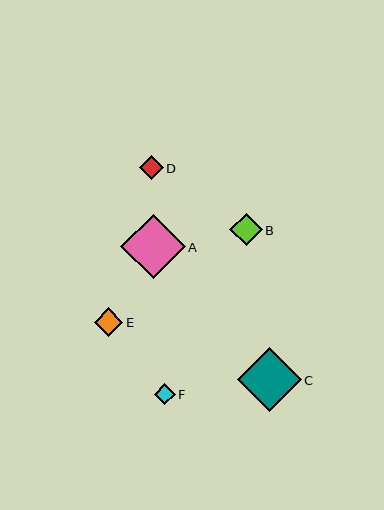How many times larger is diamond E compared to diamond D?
Diamond E is approximately 1.2 times the size of diamond D.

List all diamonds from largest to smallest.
From largest to smallest: A, C, B, E, D, F.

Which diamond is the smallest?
Diamond F is the smallest with a size of approximately 21 pixels.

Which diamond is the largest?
Diamond A is the largest with a size of approximately 65 pixels.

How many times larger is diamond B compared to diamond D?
Diamond B is approximately 1.4 times the size of diamond D.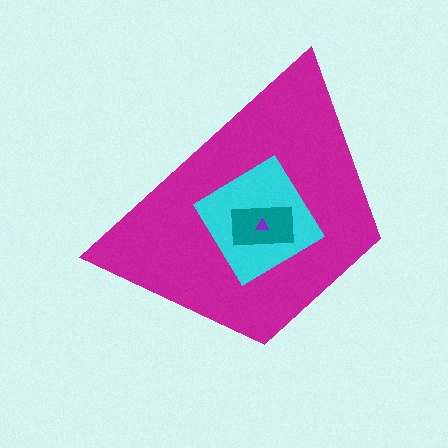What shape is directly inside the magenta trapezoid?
The cyan diamond.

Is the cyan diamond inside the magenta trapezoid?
Yes.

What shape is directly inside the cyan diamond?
The teal rectangle.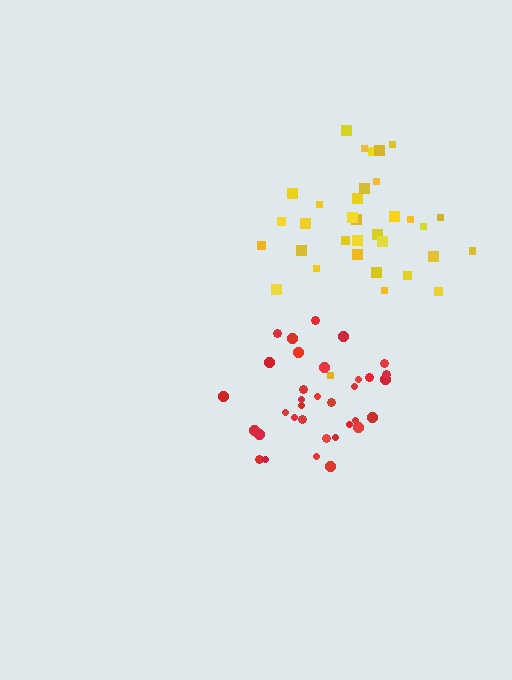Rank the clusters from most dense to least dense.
red, yellow.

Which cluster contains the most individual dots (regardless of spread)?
Yellow (35).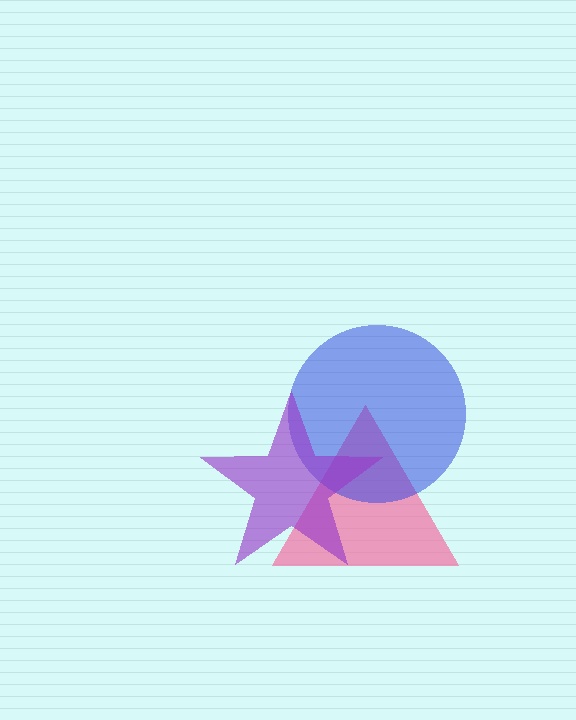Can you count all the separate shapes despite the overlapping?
Yes, there are 3 separate shapes.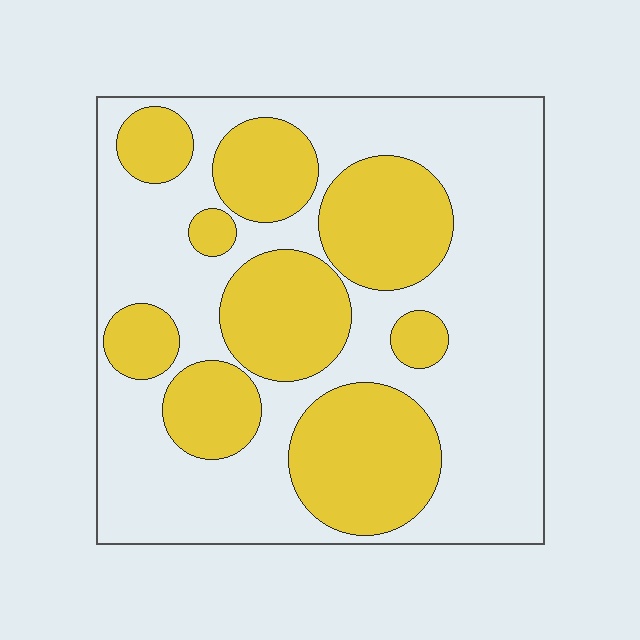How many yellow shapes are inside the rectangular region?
9.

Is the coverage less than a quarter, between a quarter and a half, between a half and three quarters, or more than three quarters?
Between a quarter and a half.